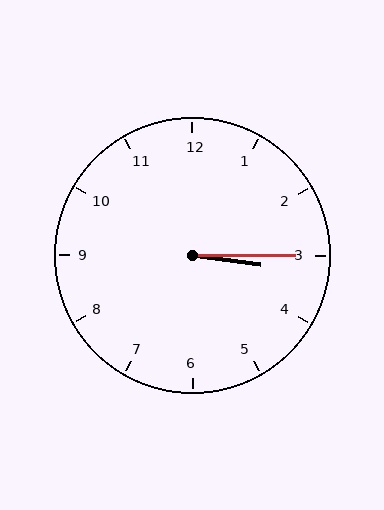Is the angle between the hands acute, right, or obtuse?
It is acute.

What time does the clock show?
3:15.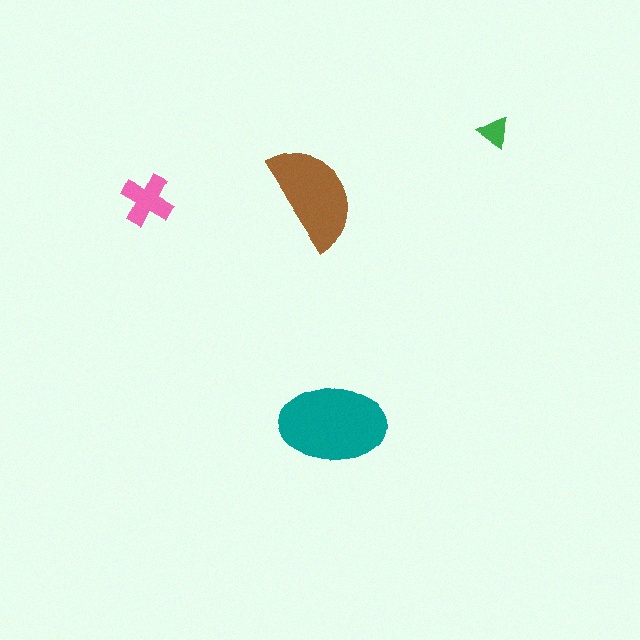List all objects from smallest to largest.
The green triangle, the pink cross, the brown semicircle, the teal ellipse.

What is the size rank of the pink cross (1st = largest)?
3rd.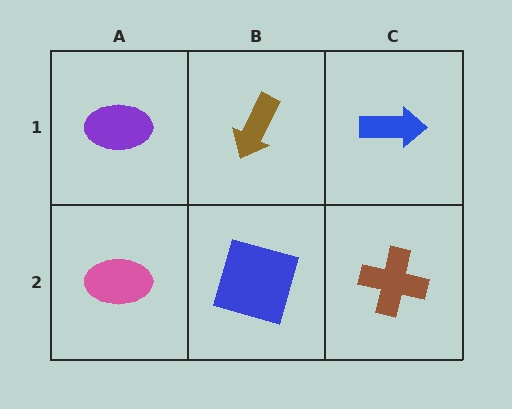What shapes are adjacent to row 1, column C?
A brown cross (row 2, column C), a brown arrow (row 1, column B).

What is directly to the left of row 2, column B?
A pink ellipse.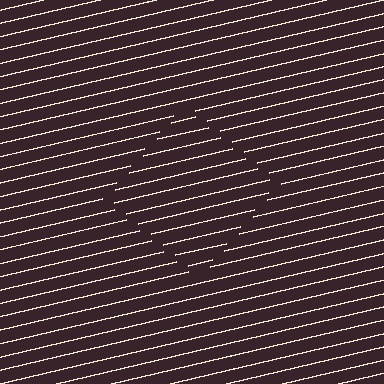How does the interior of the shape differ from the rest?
The interior of the shape contains the same grating, shifted by half a period — the contour is defined by the phase discontinuity where line-ends from the inner and outer gratings abut.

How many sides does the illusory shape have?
4 sides — the line-ends trace a square.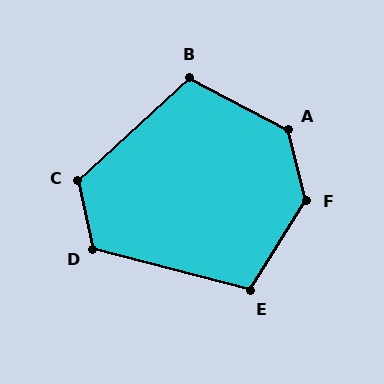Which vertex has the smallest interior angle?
E, at approximately 107 degrees.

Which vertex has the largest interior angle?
F, at approximately 134 degrees.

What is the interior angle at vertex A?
Approximately 132 degrees (obtuse).